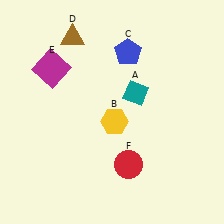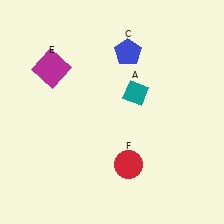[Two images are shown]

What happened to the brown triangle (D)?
The brown triangle (D) was removed in Image 2. It was in the top-left area of Image 1.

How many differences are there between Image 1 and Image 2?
There are 2 differences between the two images.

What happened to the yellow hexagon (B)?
The yellow hexagon (B) was removed in Image 2. It was in the bottom-right area of Image 1.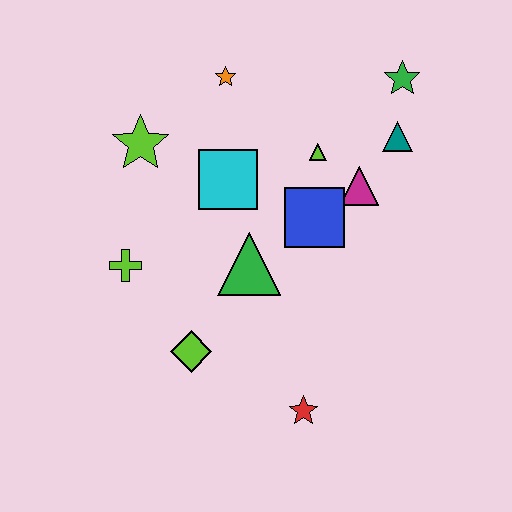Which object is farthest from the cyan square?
The red star is farthest from the cyan square.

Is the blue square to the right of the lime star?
Yes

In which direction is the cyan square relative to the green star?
The cyan square is to the left of the green star.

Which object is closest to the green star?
The teal triangle is closest to the green star.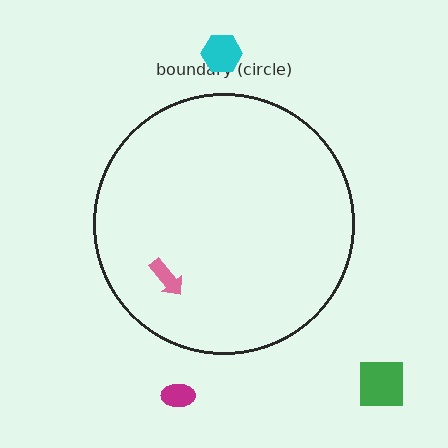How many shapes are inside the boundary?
1 inside, 3 outside.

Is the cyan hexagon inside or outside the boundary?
Outside.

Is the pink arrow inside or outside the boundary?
Inside.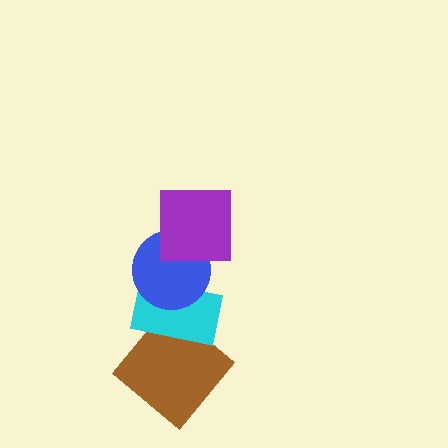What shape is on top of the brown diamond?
The cyan rectangle is on top of the brown diamond.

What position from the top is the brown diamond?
The brown diamond is 4th from the top.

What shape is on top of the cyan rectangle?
The blue circle is on top of the cyan rectangle.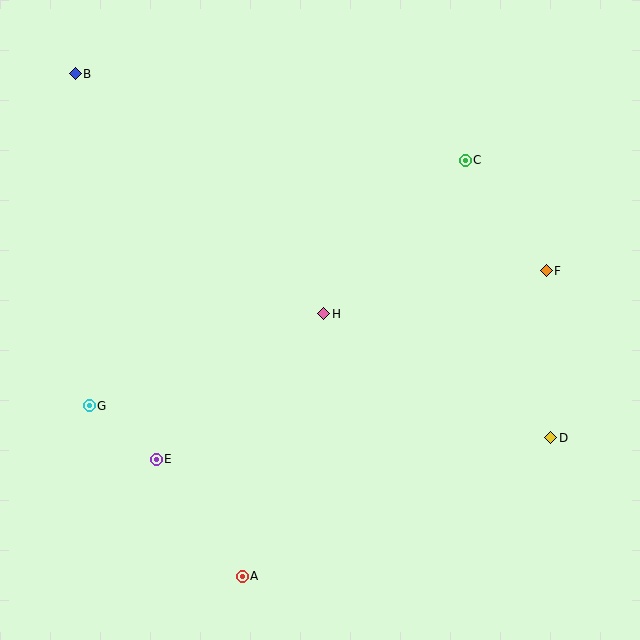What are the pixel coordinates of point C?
Point C is at (465, 160).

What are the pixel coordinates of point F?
Point F is at (546, 271).